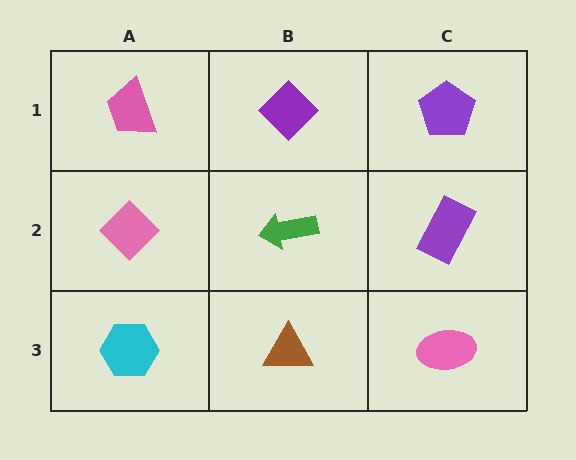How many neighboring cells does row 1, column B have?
3.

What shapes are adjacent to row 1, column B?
A green arrow (row 2, column B), a pink trapezoid (row 1, column A), a purple pentagon (row 1, column C).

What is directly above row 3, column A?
A pink diamond.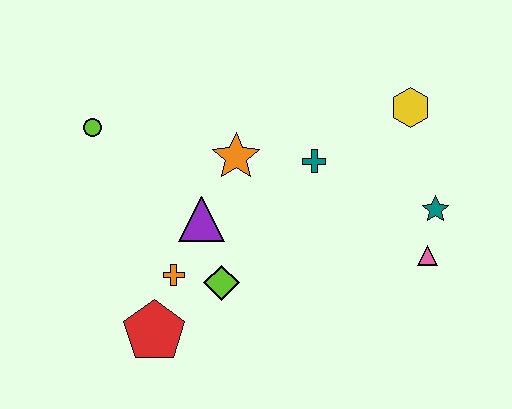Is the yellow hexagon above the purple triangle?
Yes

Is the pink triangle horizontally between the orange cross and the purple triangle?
No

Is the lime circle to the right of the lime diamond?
No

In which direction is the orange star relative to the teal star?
The orange star is to the left of the teal star.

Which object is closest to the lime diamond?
The orange cross is closest to the lime diamond.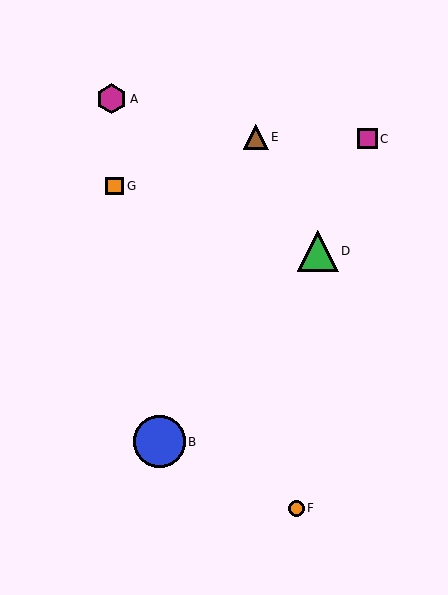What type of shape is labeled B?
Shape B is a blue circle.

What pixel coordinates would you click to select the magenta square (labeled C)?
Click at (368, 139) to select the magenta square C.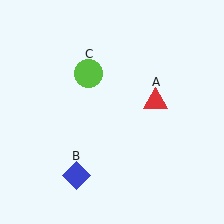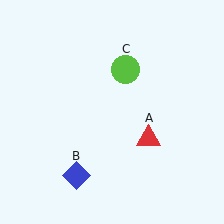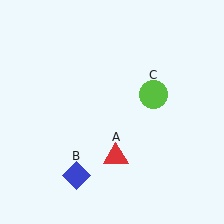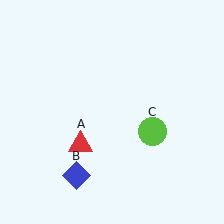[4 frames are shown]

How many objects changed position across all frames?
2 objects changed position: red triangle (object A), lime circle (object C).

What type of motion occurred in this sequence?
The red triangle (object A), lime circle (object C) rotated clockwise around the center of the scene.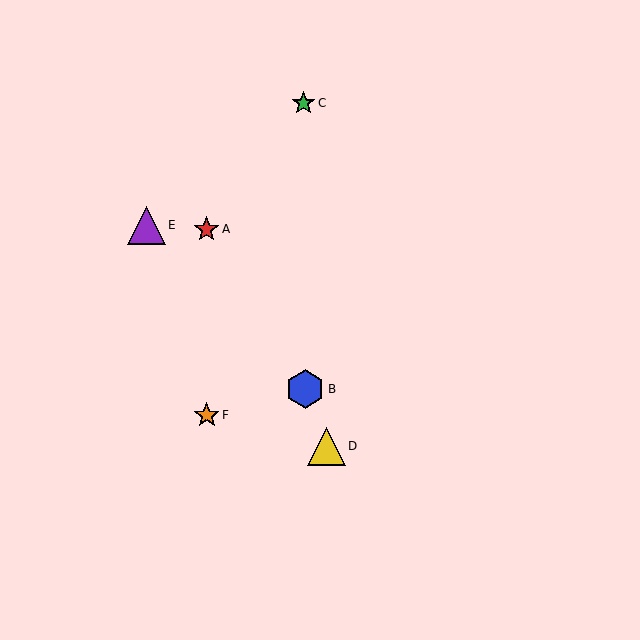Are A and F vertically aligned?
Yes, both are at x≈207.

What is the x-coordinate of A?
Object A is at x≈207.